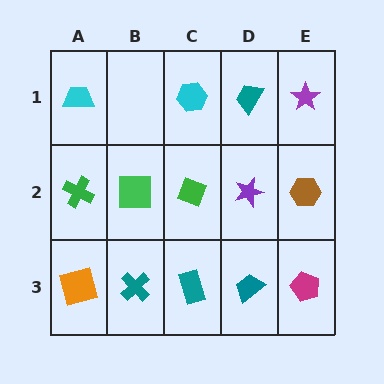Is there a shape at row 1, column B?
No, that cell is empty.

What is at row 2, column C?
A green diamond.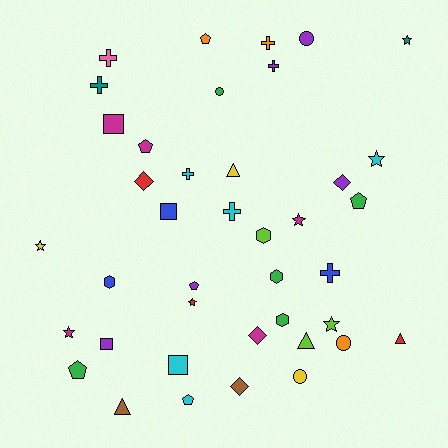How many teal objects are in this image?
There are 2 teal objects.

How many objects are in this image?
There are 40 objects.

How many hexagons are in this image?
There are 4 hexagons.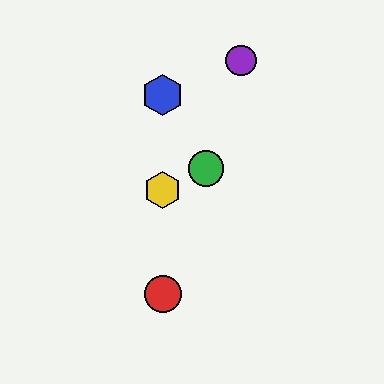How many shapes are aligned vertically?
3 shapes (the red circle, the blue hexagon, the yellow hexagon) are aligned vertically.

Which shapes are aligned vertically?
The red circle, the blue hexagon, the yellow hexagon are aligned vertically.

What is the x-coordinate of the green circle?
The green circle is at x≈206.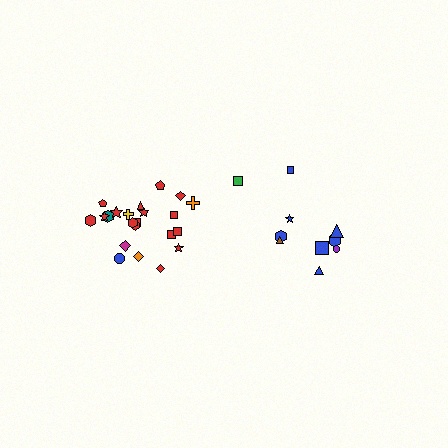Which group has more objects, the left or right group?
The left group.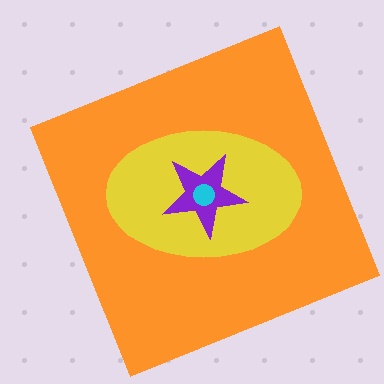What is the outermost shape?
The orange square.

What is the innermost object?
The cyan circle.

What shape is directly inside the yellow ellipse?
The purple star.